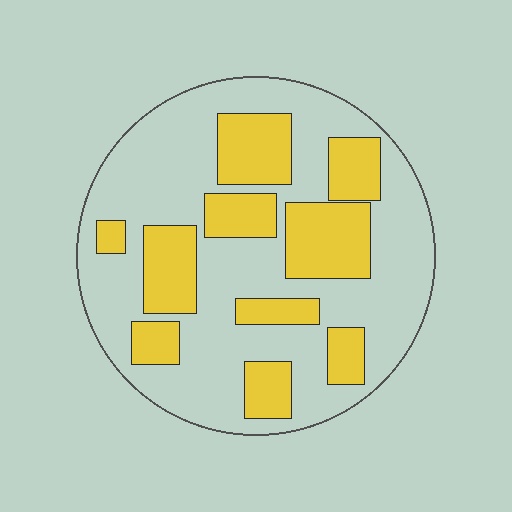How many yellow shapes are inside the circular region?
10.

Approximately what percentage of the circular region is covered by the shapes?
Approximately 35%.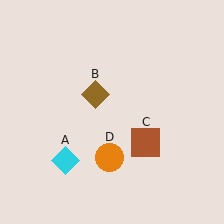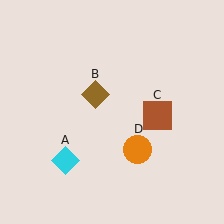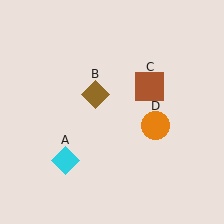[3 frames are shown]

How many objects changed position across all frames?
2 objects changed position: brown square (object C), orange circle (object D).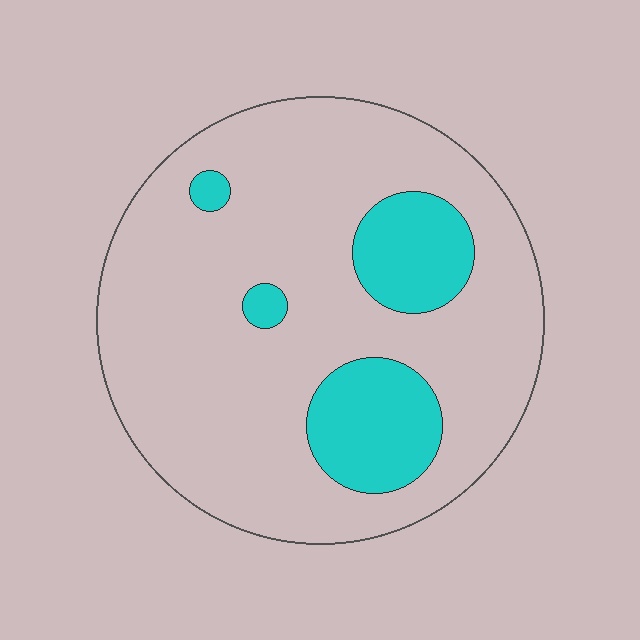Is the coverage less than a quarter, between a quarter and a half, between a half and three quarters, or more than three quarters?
Less than a quarter.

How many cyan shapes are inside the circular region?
4.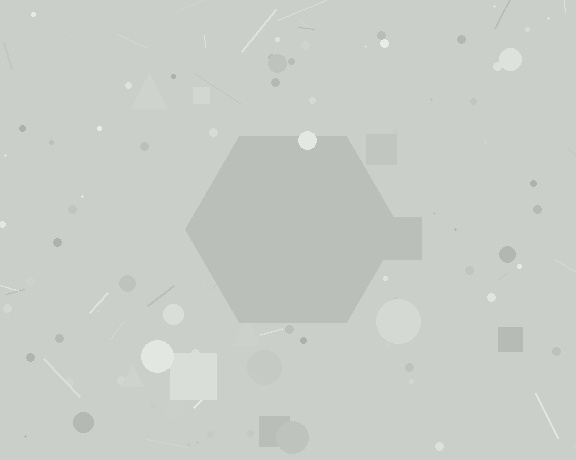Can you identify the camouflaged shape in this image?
The camouflaged shape is a hexagon.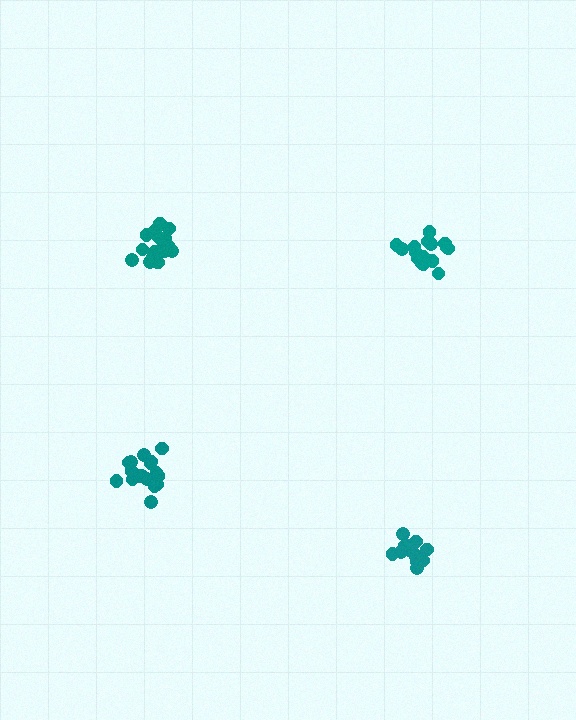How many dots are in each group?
Group 1: 12 dots, Group 2: 17 dots, Group 3: 18 dots, Group 4: 17 dots (64 total).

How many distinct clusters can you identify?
There are 4 distinct clusters.